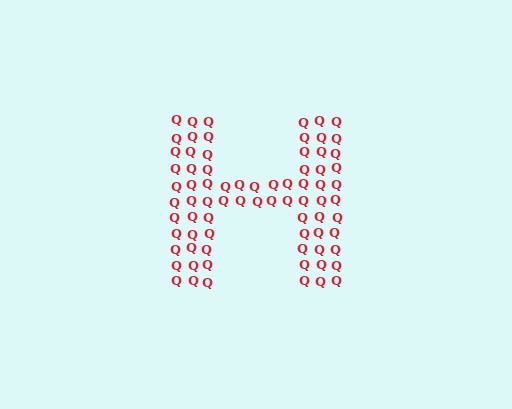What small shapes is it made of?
It is made of small letter Q's.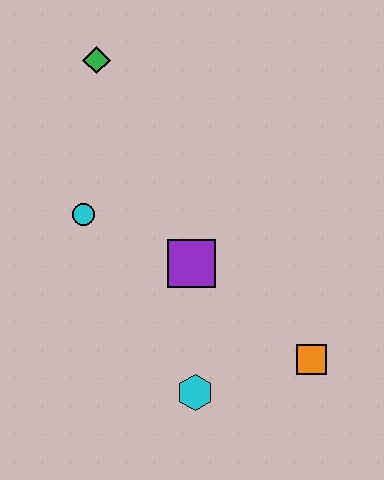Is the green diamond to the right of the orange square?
No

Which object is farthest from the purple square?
The green diamond is farthest from the purple square.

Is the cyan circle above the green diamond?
No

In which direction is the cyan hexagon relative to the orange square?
The cyan hexagon is to the left of the orange square.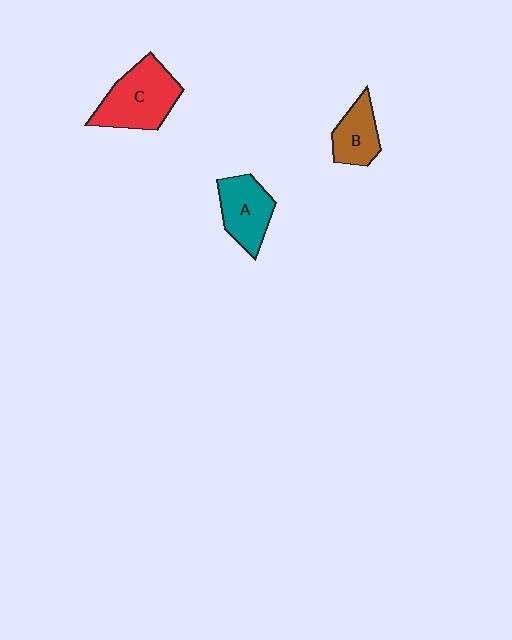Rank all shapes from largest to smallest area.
From largest to smallest: C (red), A (teal), B (brown).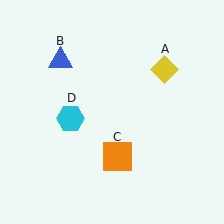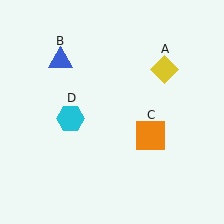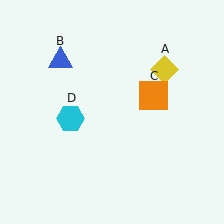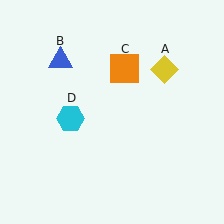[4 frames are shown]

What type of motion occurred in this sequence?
The orange square (object C) rotated counterclockwise around the center of the scene.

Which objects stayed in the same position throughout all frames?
Yellow diamond (object A) and blue triangle (object B) and cyan hexagon (object D) remained stationary.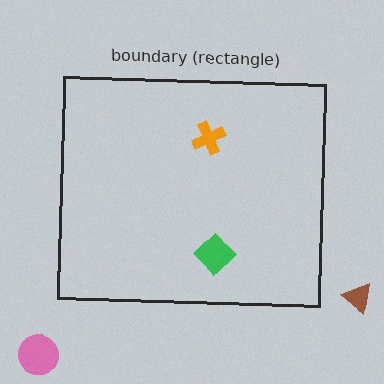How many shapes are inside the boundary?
2 inside, 2 outside.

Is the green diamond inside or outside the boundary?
Inside.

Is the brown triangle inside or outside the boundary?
Outside.